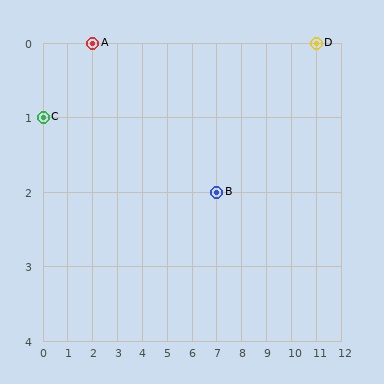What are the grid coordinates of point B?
Point B is at grid coordinates (7, 2).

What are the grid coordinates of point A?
Point A is at grid coordinates (2, 0).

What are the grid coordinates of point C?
Point C is at grid coordinates (0, 1).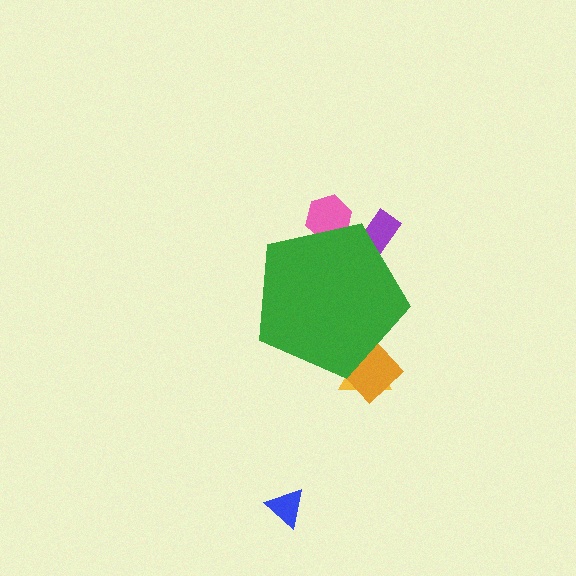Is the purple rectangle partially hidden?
Yes, the purple rectangle is partially hidden behind the green pentagon.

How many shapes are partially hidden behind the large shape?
4 shapes are partially hidden.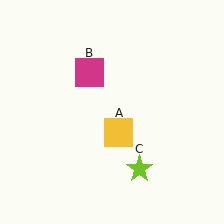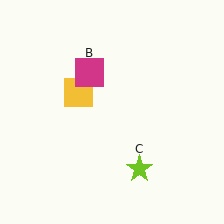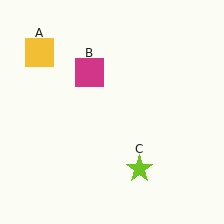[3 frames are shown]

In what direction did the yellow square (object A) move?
The yellow square (object A) moved up and to the left.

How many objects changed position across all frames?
1 object changed position: yellow square (object A).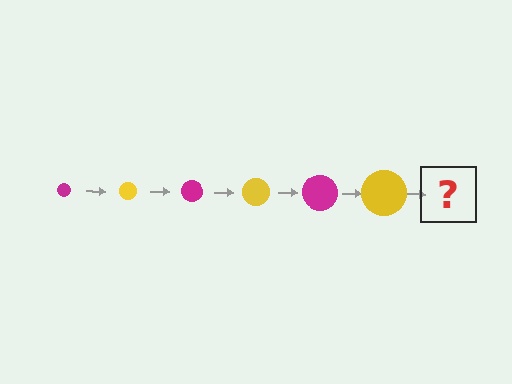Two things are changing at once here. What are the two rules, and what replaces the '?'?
The two rules are that the circle grows larger each step and the color cycles through magenta and yellow. The '?' should be a magenta circle, larger than the previous one.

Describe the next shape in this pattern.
It should be a magenta circle, larger than the previous one.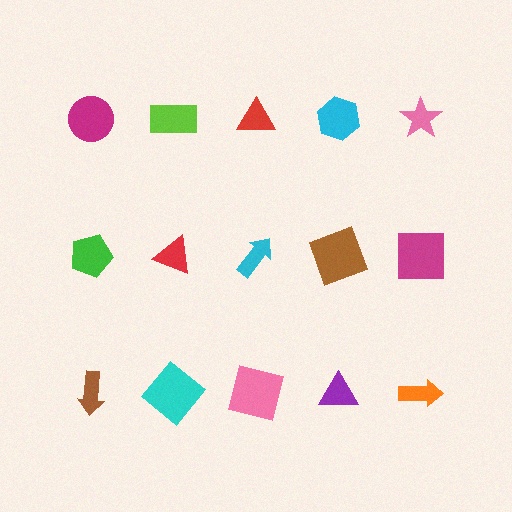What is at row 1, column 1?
A magenta circle.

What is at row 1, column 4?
A cyan hexagon.